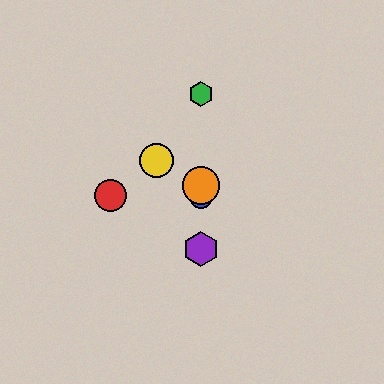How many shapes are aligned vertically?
4 shapes (the blue circle, the green hexagon, the purple hexagon, the orange circle) are aligned vertically.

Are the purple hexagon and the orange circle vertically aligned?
Yes, both are at x≈201.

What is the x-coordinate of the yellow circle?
The yellow circle is at x≈157.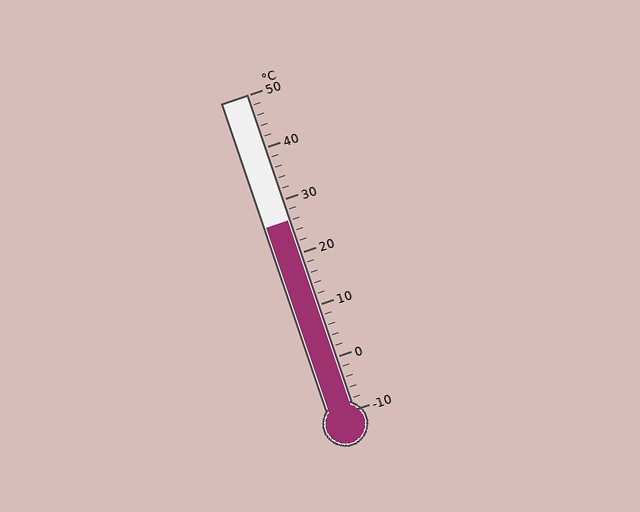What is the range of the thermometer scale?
The thermometer scale ranges from -10°C to 50°C.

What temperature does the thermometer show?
The thermometer shows approximately 26°C.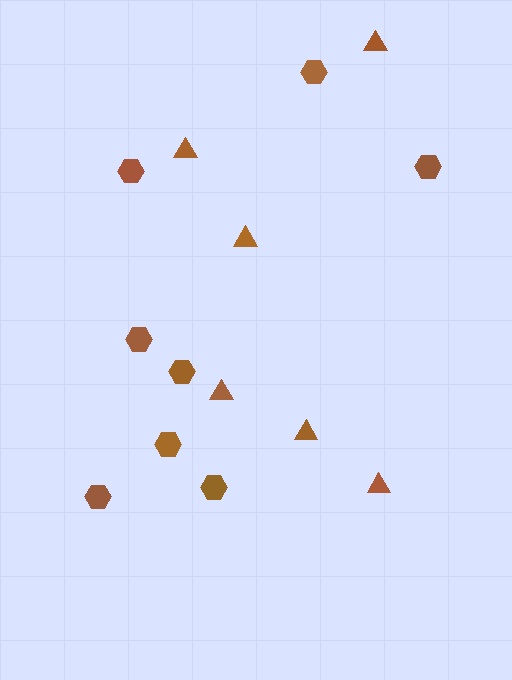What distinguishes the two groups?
There are 2 groups: one group of triangles (6) and one group of hexagons (8).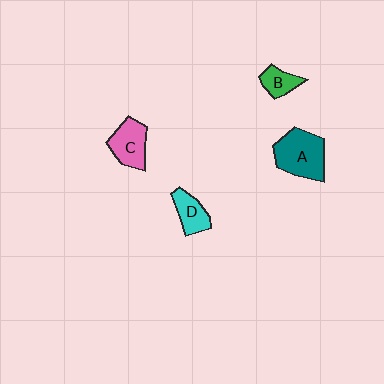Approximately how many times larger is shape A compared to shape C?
Approximately 1.4 times.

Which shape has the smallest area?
Shape B (green).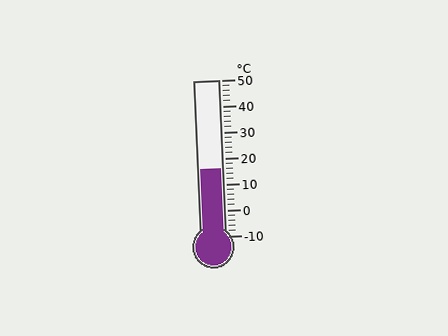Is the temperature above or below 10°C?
The temperature is above 10°C.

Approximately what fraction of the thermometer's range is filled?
The thermometer is filled to approximately 45% of its range.